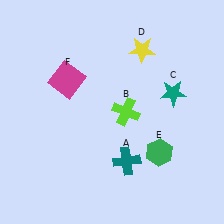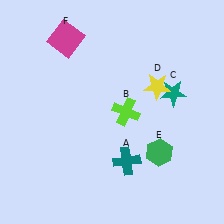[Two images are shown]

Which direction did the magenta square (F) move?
The magenta square (F) moved up.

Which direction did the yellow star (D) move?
The yellow star (D) moved down.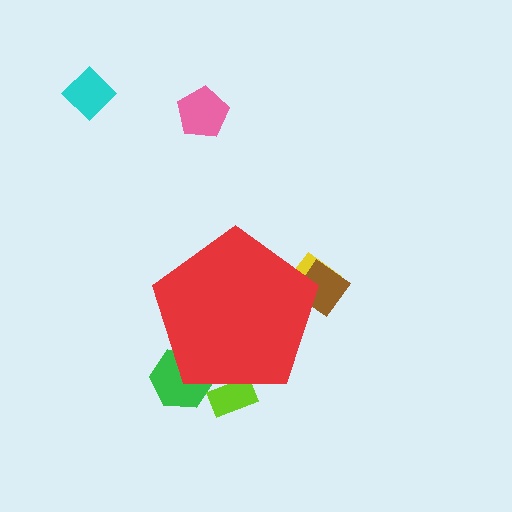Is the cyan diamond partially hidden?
No, the cyan diamond is fully visible.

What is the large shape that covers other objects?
A red pentagon.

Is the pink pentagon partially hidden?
No, the pink pentagon is fully visible.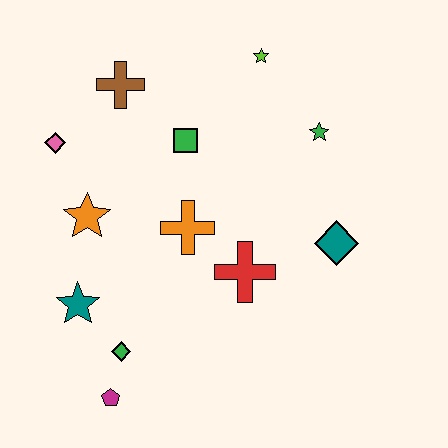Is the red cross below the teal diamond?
Yes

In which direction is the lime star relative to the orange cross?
The lime star is above the orange cross.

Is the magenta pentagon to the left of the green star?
Yes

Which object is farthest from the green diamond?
The lime star is farthest from the green diamond.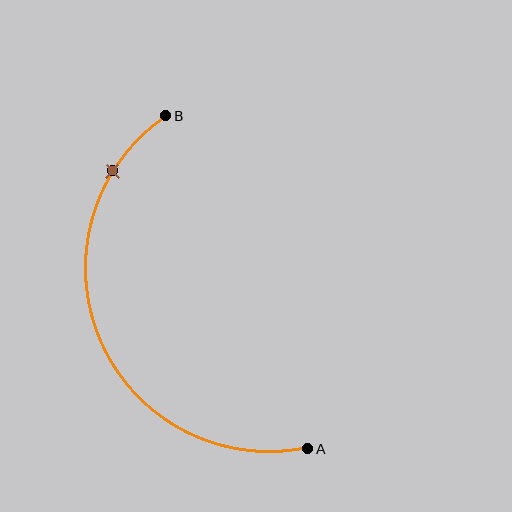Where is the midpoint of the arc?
The arc midpoint is the point on the curve farthest from the straight line joining A and B. It sits to the left of that line.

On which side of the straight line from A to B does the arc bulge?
The arc bulges to the left of the straight line connecting A and B.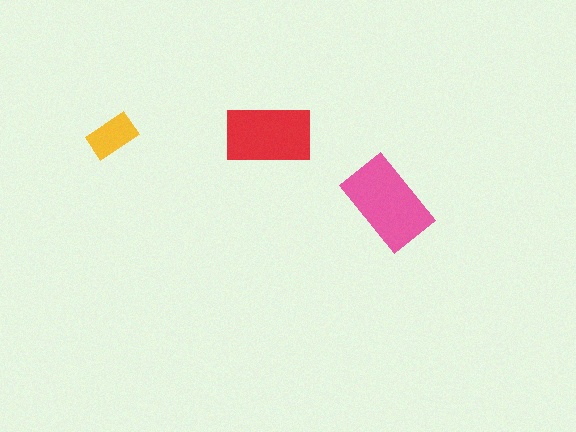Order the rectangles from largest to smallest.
the pink one, the red one, the yellow one.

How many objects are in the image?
There are 3 objects in the image.